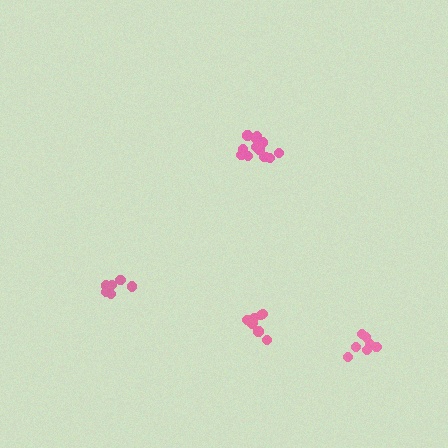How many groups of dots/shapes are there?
There are 4 groups.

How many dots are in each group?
Group 1: 7 dots, Group 2: 8 dots, Group 3: 13 dots, Group 4: 7 dots (35 total).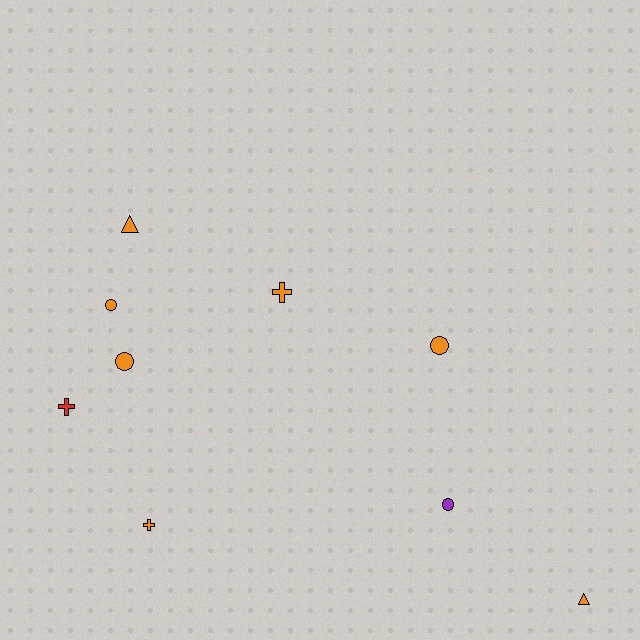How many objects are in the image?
There are 9 objects.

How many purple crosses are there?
There are no purple crosses.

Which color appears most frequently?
Orange, with 7 objects.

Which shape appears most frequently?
Circle, with 4 objects.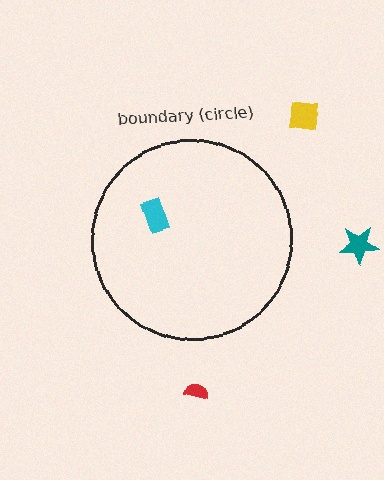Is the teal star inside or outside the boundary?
Outside.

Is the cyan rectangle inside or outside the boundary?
Inside.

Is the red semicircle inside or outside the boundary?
Outside.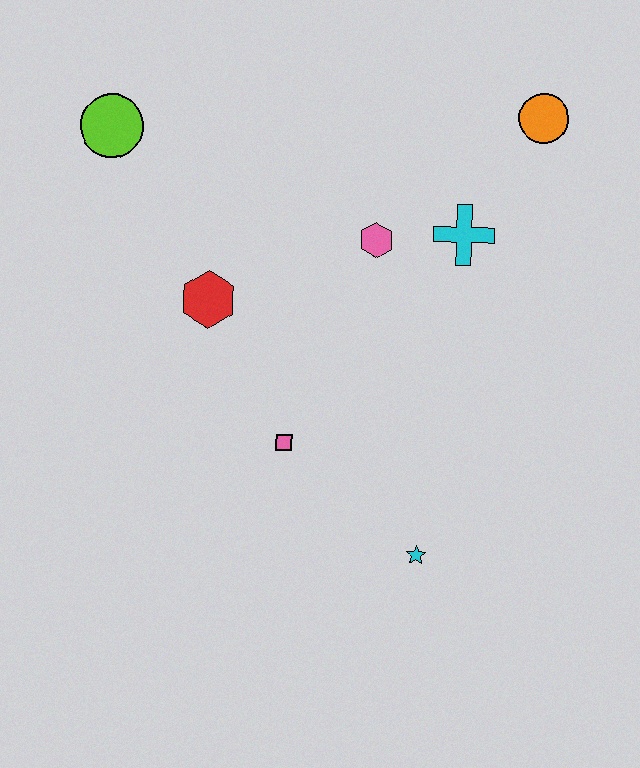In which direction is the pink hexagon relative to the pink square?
The pink hexagon is above the pink square.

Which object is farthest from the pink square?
The orange circle is farthest from the pink square.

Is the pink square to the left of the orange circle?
Yes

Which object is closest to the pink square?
The red hexagon is closest to the pink square.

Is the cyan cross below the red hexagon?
No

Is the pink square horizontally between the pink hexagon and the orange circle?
No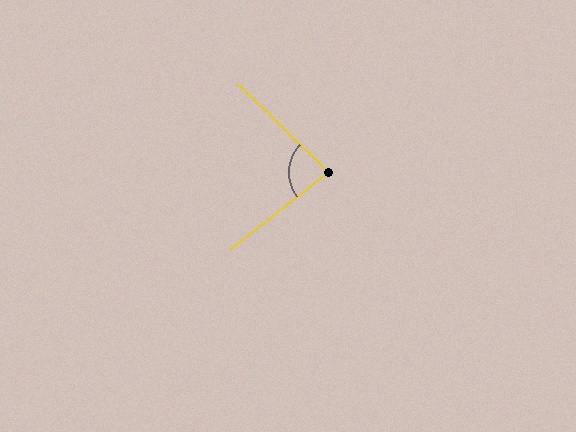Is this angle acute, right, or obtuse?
It is acute.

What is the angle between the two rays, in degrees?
Approximately 83 degrees.